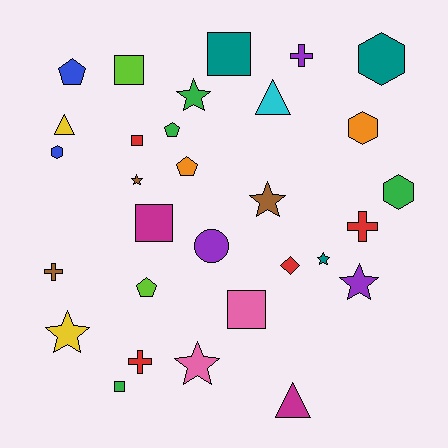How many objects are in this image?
There are 30 objects.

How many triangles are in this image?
There are 3 triangles.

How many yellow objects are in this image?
There are 2 yellow objects.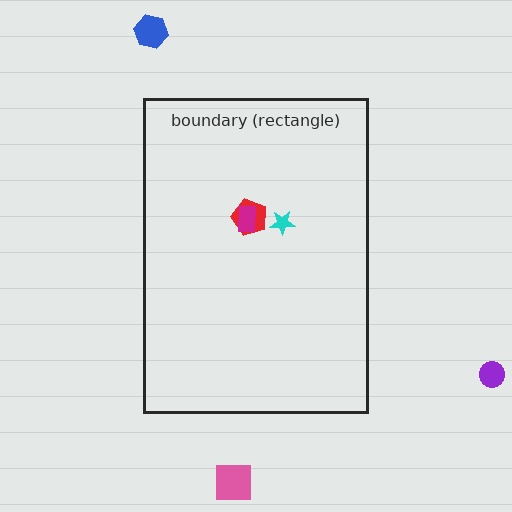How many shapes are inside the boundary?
3 inside, 3 outside.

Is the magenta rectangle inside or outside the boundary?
Inside.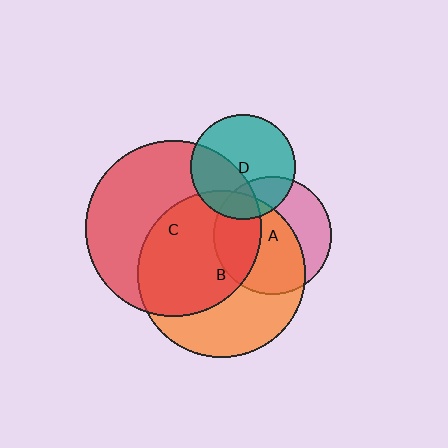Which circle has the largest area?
Circle C (red).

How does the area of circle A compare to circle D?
Approximately 1.3 times.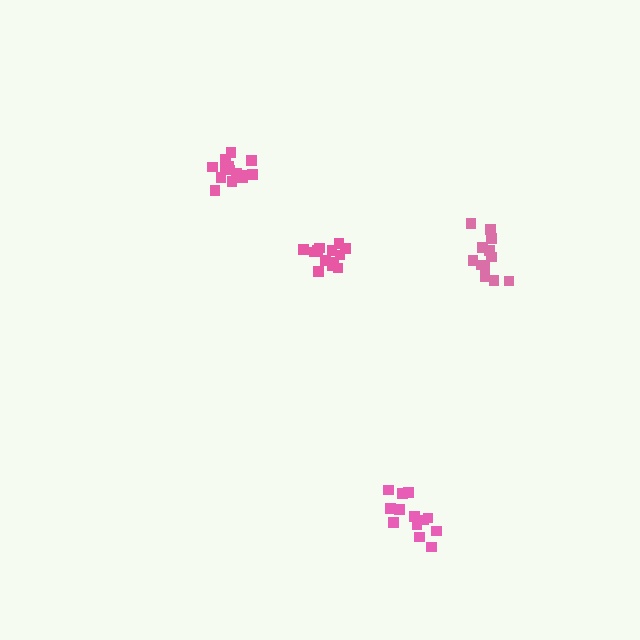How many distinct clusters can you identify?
There are 4 distinct clusters.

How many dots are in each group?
Group 1: 13 dots, Group 2: 13 dots, Group 3: 15 dots, Group 4: 12 dots (53 total).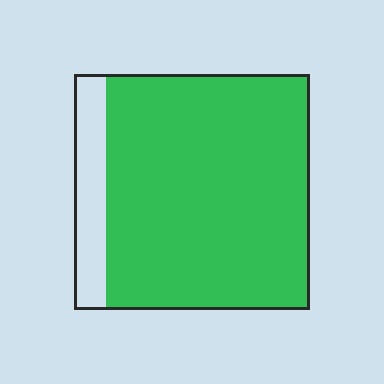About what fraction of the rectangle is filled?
About seven eighths (7/8).